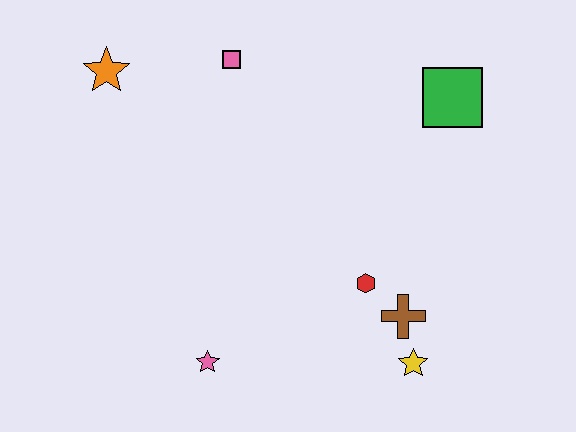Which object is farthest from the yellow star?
The orange star is farthest from the yellow star.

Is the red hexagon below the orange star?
Yes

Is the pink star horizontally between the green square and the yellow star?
No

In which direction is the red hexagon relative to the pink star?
The red hexagon is to the right of the pink star.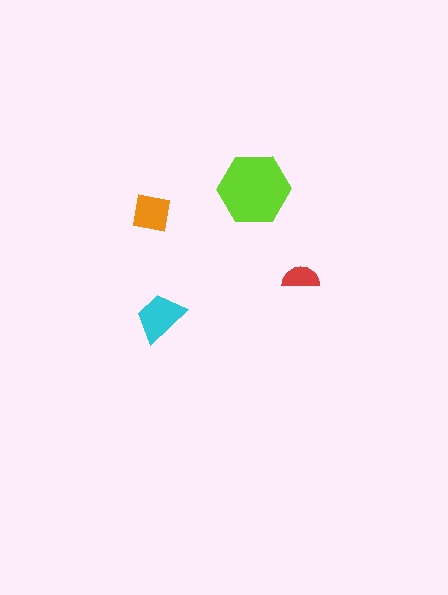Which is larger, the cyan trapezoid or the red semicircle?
The cyan trapezoid.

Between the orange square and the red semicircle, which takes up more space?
The orange square.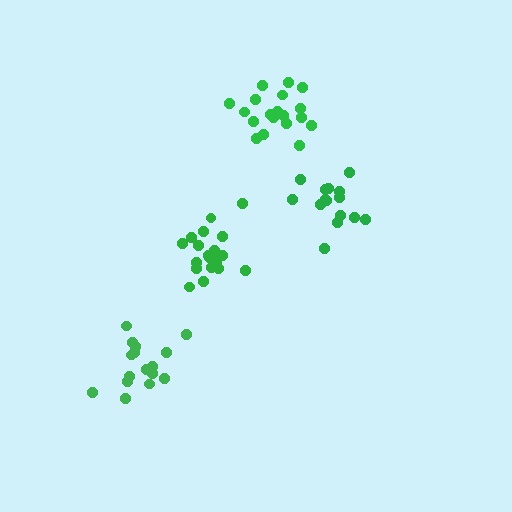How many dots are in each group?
Group 1: 16 dots, Group 2: 20 dots, Group 3: 15 dots, Group 4: 20 dots (71 total).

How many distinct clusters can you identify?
There are 4 distinct clusters.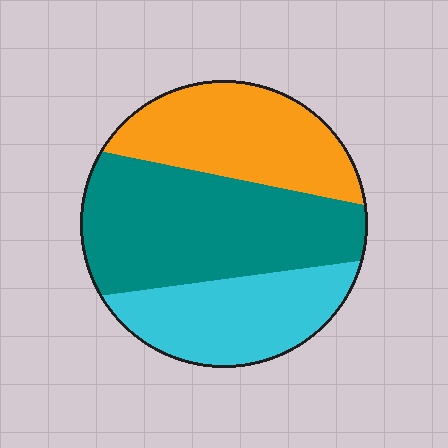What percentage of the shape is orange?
Orange covers 30% of the shape.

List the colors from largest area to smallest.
From largest to smallest: teal, orange, cyan.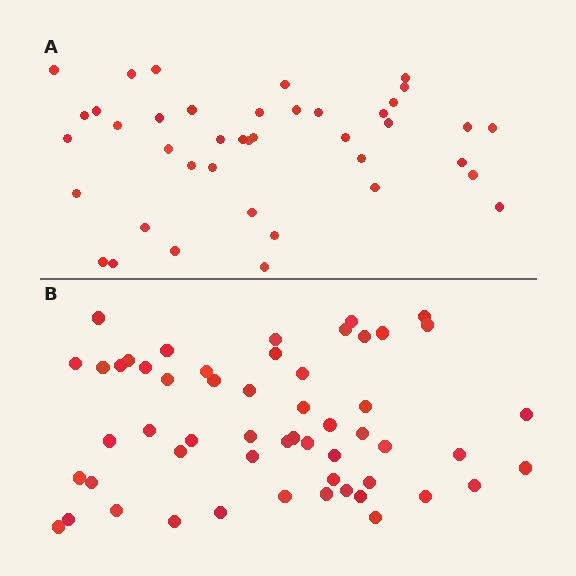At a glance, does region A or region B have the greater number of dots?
Region B (the bottom region) has more dots.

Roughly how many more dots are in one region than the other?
Region B has approximately 15 more dots than region A.